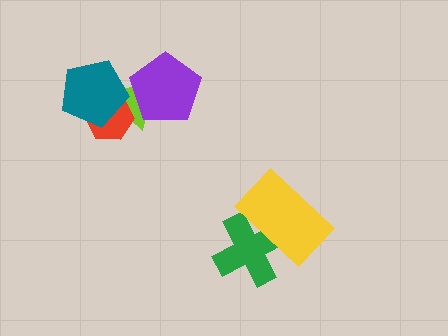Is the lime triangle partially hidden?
Yes, it is partially covered by another shape.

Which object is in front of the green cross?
The yellow rectangle is in front of the green cross.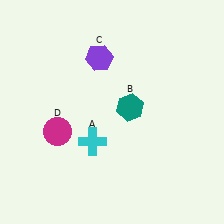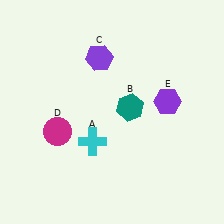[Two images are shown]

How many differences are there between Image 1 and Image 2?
There is 1 difference between the two images.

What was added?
A purple hexagon (E) was added in Image 2.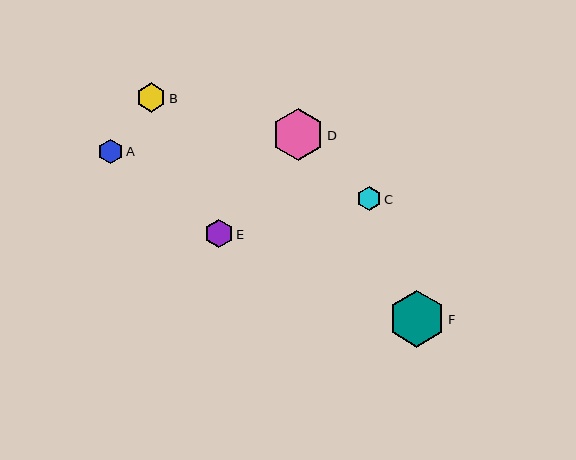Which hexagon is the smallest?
Hexagon C is the smallest with a size of approximately 24 pixels.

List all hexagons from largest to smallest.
From largest to smallest: F, D, B, E, A, C.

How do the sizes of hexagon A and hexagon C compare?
Hexagon A and hexagon C are approximately the same size.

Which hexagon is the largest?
Hexagon F is the largest with a size of approximately 57 pixels.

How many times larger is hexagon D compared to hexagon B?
Hexagon D is approximately 1.8 times the size of hexagon B.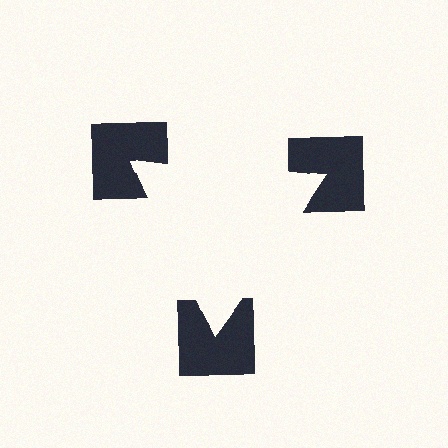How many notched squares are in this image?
There are 3 — one at each vertex of the illusory triangle.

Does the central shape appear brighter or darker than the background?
It typically appears slightly brighter than the background, even though no actual brightness change is drawn.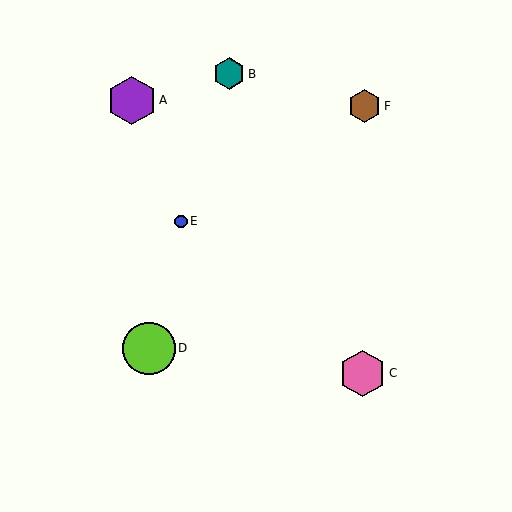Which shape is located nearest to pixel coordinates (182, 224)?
The blue circle (labeled E) at (181, 221) is nearest to that location.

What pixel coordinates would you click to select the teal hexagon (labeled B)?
Click at (229, 74) to select the teal hexagon B.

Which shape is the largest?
The lime circle (labeled D) is the largest.